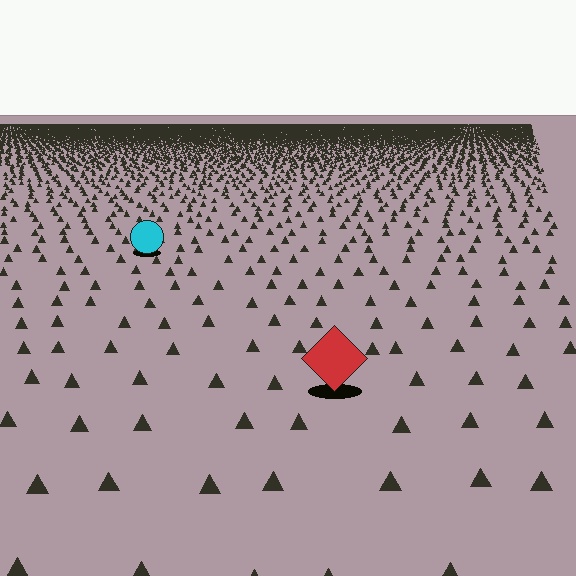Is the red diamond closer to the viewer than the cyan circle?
Yes. The red diamond is closer — you can tell from the texture gradient: the ground texture is coarser near it.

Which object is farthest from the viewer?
The cyan circle is farthest from the viewer. It appears smaller and the ground texture around it is denser.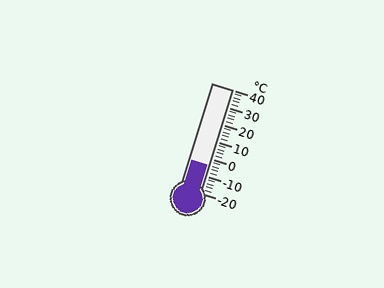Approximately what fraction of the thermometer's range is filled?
The thermometer is filled to approximately 25% of its range.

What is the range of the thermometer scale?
The thermometer scale ranges from -20°C to 40°C.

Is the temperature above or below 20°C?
The temperature is below 20°C.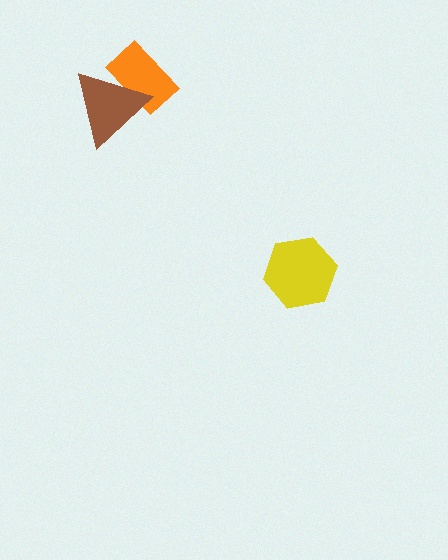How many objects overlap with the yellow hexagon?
0 objects overlap with the yellow hexagon.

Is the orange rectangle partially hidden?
Yes, it is partially covered by another shape.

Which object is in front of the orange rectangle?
The brown triangle is in front of the orange rectangle.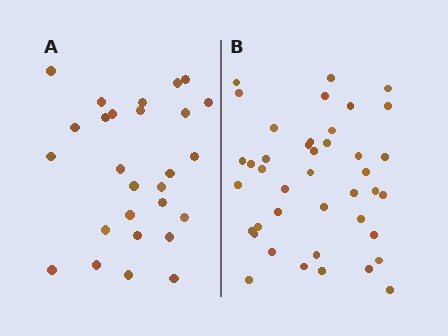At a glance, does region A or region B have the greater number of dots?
Region B (the right region) has more dots.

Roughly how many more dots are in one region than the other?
Region B has approximately 15 more dots than region A.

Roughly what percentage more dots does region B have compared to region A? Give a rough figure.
About 50% more.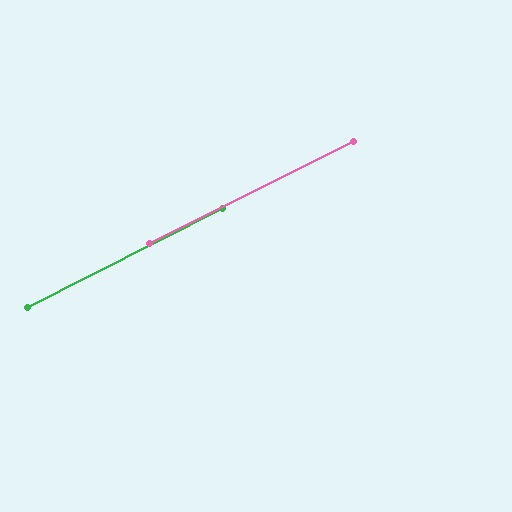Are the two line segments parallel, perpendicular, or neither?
Parallel — their directions differ by only 0.3°.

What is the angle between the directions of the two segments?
Approximately 0 degrees.